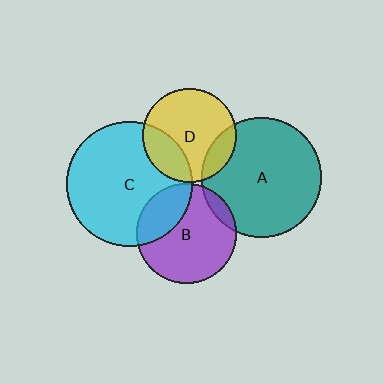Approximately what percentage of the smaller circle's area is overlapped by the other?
Approximately 25%.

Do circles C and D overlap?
Yes.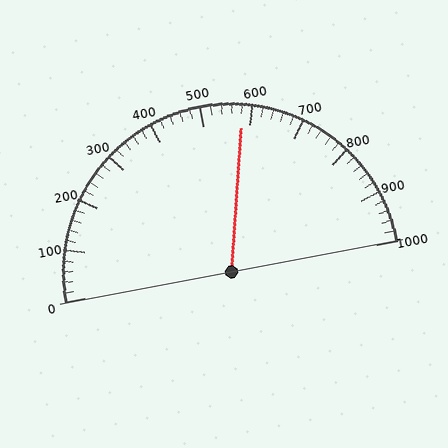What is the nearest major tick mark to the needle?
The nearest major tick mark is 600.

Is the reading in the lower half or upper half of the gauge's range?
The reading is in the upper half of the range (0 to 1000).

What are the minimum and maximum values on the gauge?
The gauge ranges from 0 to 1000.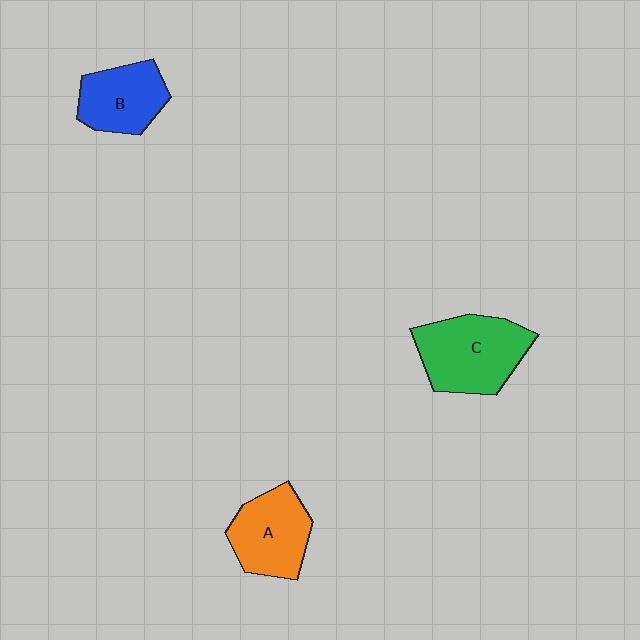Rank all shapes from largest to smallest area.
From largest to smallest: C (green), A (orange), B (blue).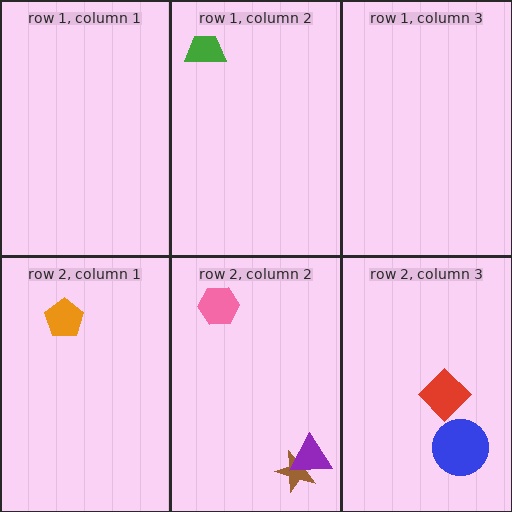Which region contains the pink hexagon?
The row 2, column 2 region.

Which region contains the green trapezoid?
The row 1, column 2 region.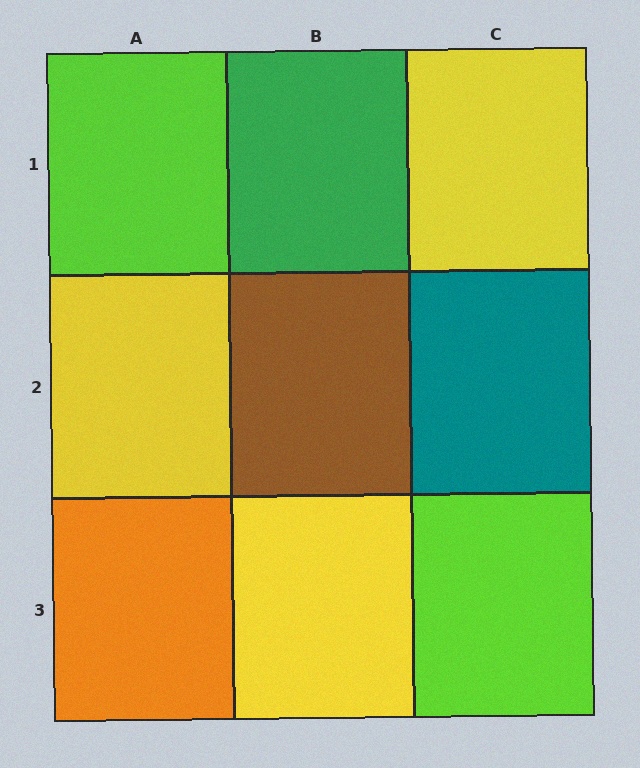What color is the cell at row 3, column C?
Lime.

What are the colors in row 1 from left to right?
Lime, green, yellow.